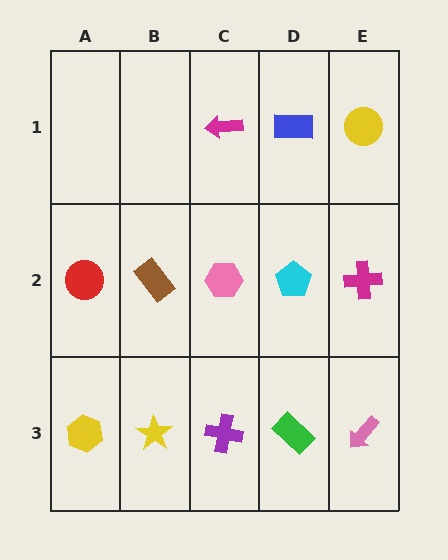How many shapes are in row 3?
5 shapes.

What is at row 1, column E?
A yellow circle.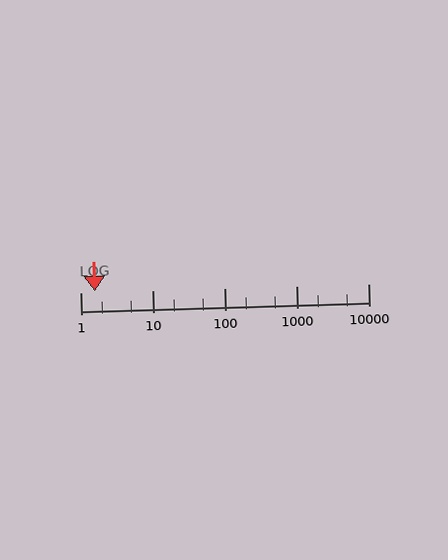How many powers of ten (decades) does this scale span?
The scale spans 4 decades, from 1 to 10000.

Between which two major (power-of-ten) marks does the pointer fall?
The pointer is between 1 and 10.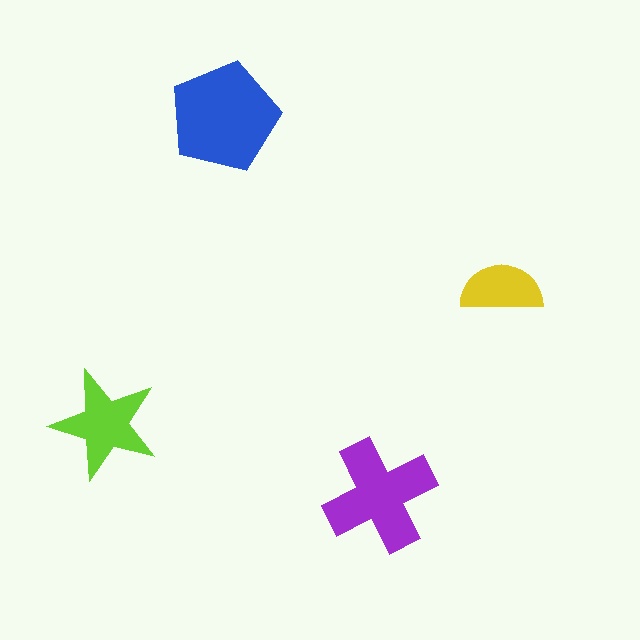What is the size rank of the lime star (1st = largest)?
3rd.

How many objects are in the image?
There are 4 objects in the image.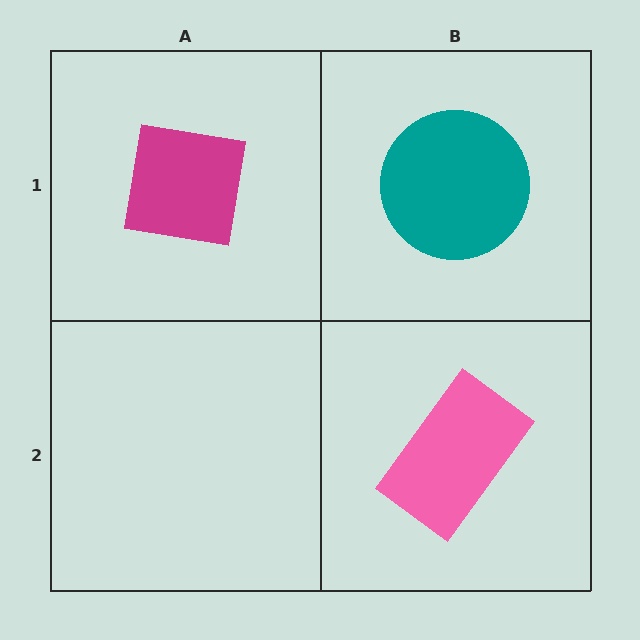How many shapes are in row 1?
2 shapes.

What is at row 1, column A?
A magenta square.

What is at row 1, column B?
A teal circle.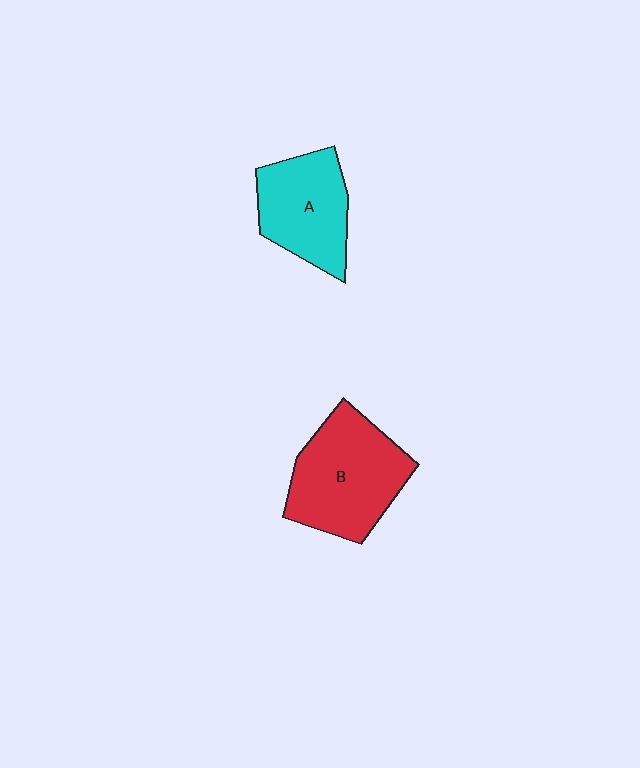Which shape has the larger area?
Shape B (red).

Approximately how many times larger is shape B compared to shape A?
Approximately 1.3 times.